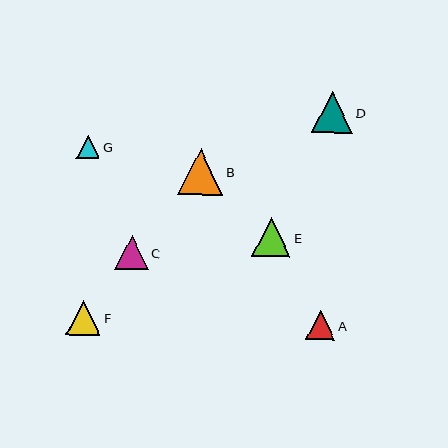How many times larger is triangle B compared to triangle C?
Triangle B is approximately 1.3 times the size of triangle C.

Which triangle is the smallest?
Triangle G is the smallest with a size of approximately 23 pixels.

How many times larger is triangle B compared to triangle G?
Triangle B is approximately 1.9 times the size of triangle G.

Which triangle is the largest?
Triangle B is the largest with a size of approximately 45 pixels.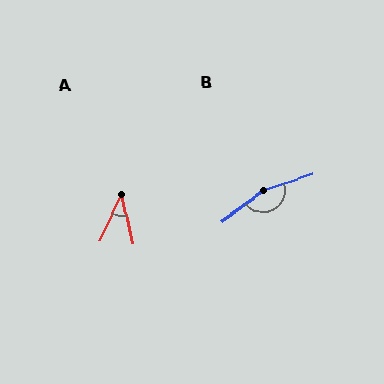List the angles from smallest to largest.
A (38°), B (161°).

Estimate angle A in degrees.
Approximately 38 degrees.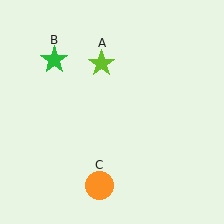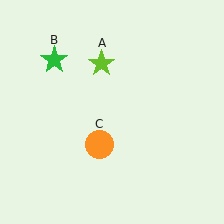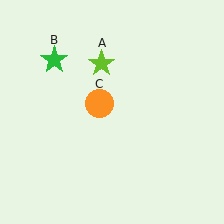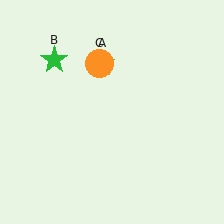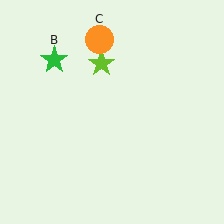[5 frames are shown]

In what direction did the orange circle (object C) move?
The orange circle (object C) moved up.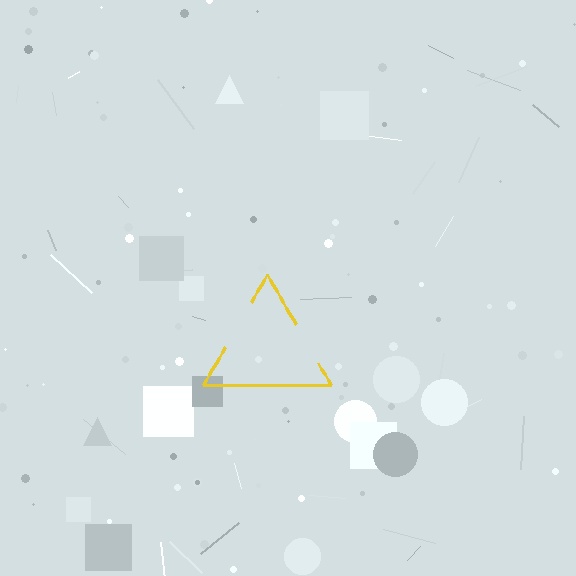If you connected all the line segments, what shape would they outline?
They would outline a triangle.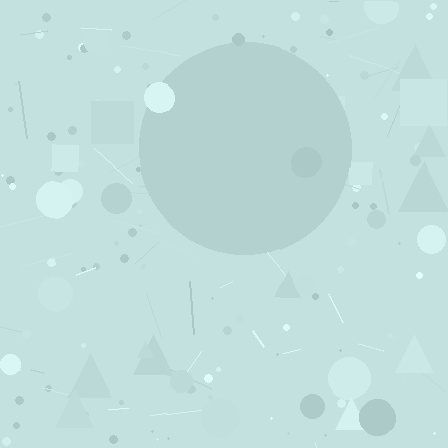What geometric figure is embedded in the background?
A circle is embedded in the background.